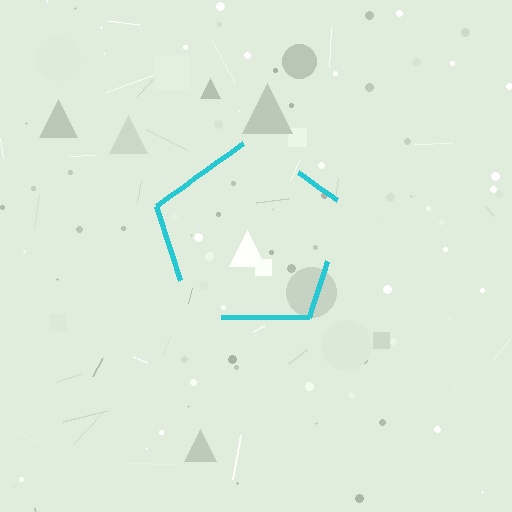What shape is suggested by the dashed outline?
The dashed outline suggests a pentagon.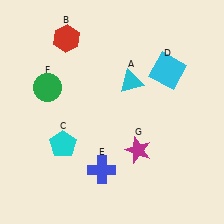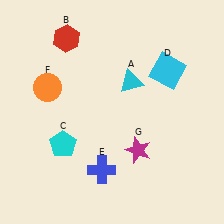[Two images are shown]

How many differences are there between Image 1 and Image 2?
There is 1 difference between the two images.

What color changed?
The circle (F) changed from green in Image 1 to orange in Image 2.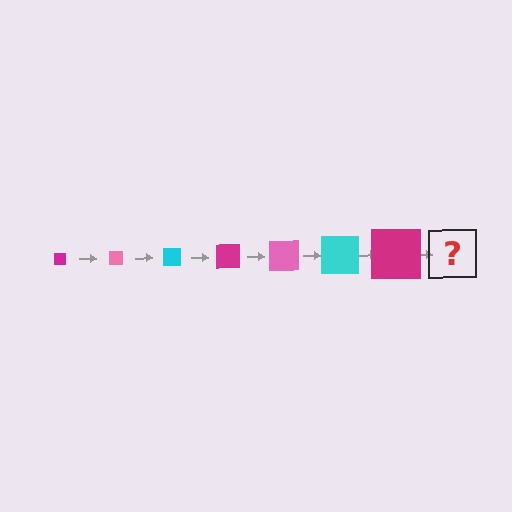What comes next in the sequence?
The next element should be a pink square, larger than the previous one.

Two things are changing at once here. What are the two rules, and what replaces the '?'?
The two rules are that the square grows larger each step and the color cycles through magenta, pink, and cyan. The '?' should be a pink square, larger than the previous one.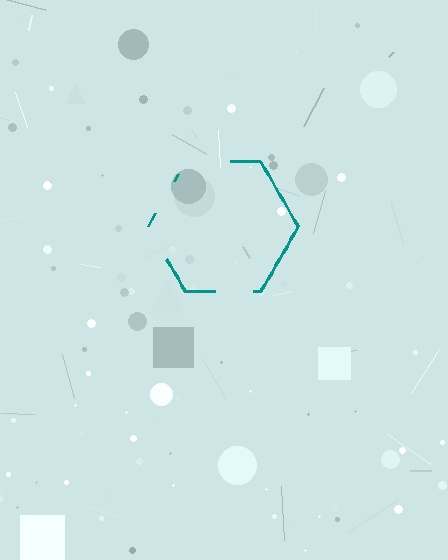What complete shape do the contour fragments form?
The contour fragments form a hexagon.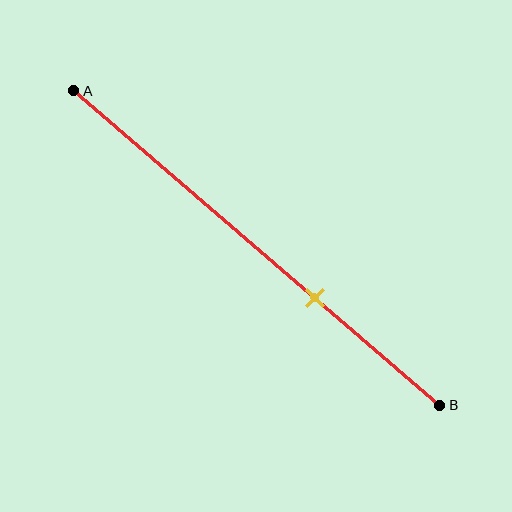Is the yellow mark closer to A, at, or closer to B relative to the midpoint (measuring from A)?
The yellow mark is closer to point B than the midpoint of segment AB.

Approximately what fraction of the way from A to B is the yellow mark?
The yellow mark is approximately 65% of the way from A to B.